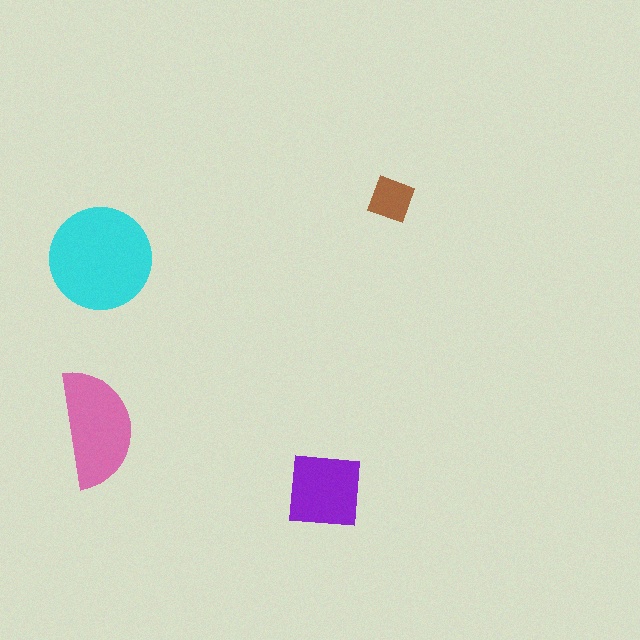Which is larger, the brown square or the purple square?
The purple square.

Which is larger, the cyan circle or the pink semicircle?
The cyan circle.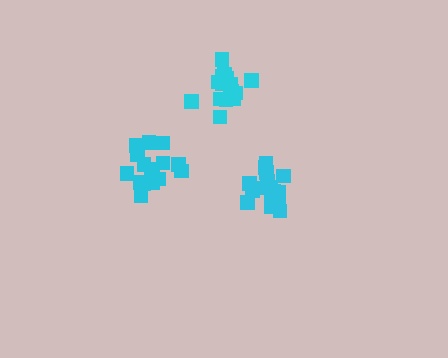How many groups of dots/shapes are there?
There are 3 groups.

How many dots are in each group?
Group 1: 18 dots, Group 2: 18 dots, Group 3: 18 dots (54 total).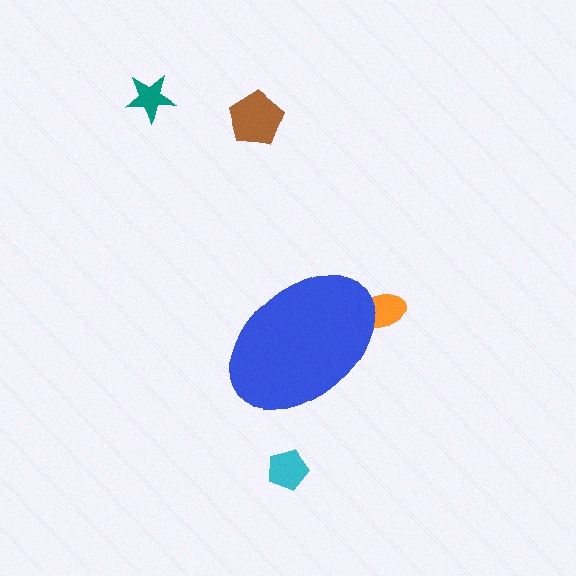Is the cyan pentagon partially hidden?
No, the cyan pentagon is fully visible.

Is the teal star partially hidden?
No, the teal star is fully visible.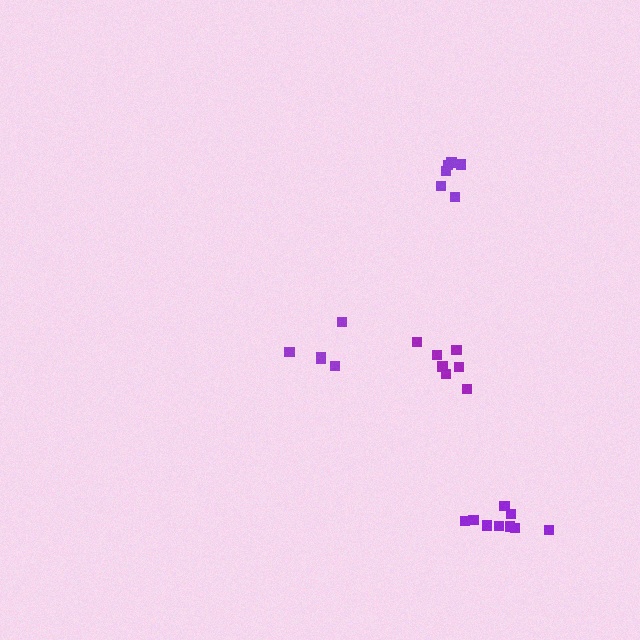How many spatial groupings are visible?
There are 4 spatial groupings.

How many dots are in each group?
Group 1: 7 dots, Group 2: 5 dots, Group 3: 6 dots, Group 4: 9 dots (27 total).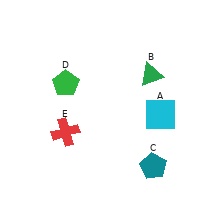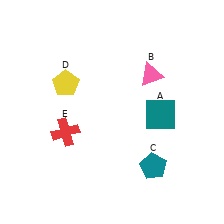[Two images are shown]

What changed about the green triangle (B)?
In Image 1, B is green. In Image 2, it changed to pink.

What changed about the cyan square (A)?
In Image 1, A is cyan. In Image 2, it changed to teal.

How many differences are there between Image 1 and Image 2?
There are 3 differences between the two images.